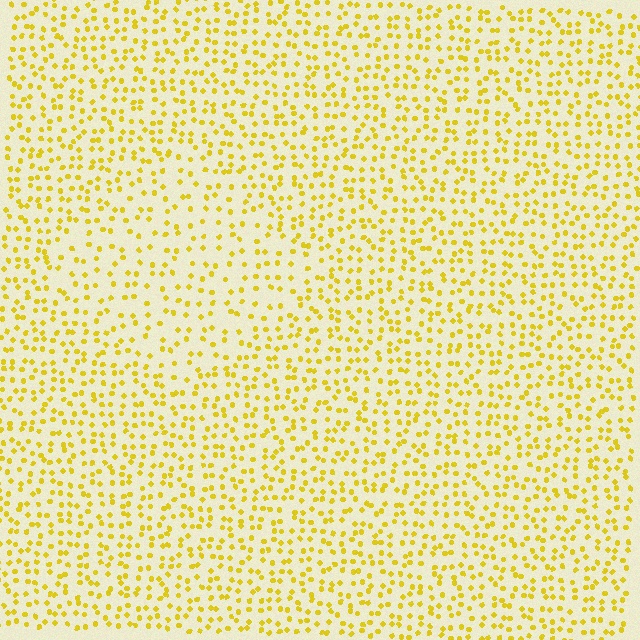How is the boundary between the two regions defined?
The boundary is defined by a change in element density (approximately 1.6x ratio). All elements are the same color, size, and shape.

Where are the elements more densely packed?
The elements are more densely packed outside the diamond boundary.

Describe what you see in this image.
The image contains small yellow elements arranged at two different densities. A diamond-shaped region is visible where the elements are less densely packed than the surrounding area.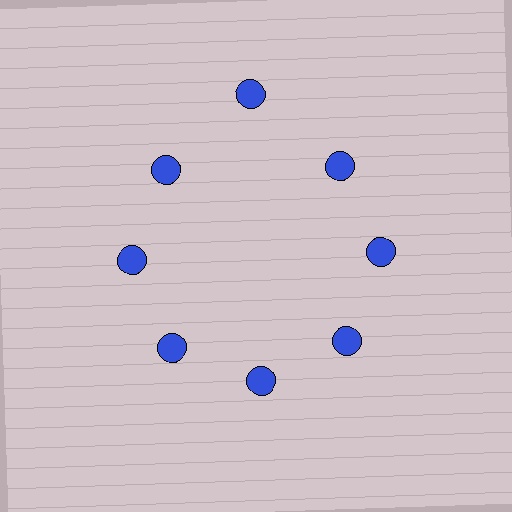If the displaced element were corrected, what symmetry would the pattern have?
It would have 8-fold rotational symmetry — the pattern would map onto itself every 45 degrees.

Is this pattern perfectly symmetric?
No. The 8 blue circles are arranged in a ring, but one element near the 12 o'clock position is pushed outward from the center, breaking the 8-fold rotational symmetry.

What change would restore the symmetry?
The symmetry would be restored by moving it inward, back onto the ring so that all 8 circles sit at equal angles and equal distance from the center.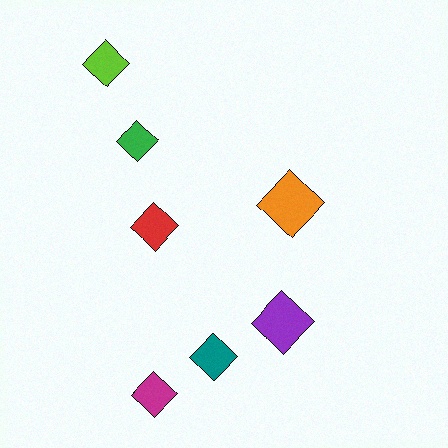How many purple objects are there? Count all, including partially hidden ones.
There is 1 purple object.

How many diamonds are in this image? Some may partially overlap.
There are 7 diamonds.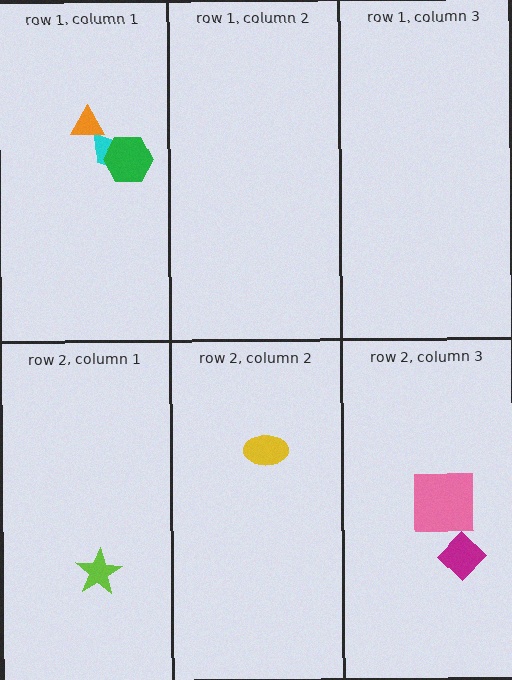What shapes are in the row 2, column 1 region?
The lime star.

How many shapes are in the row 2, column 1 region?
1.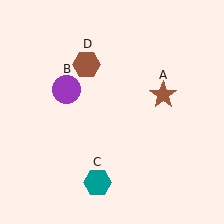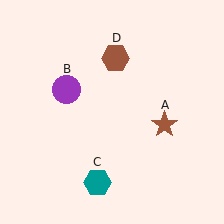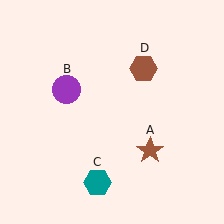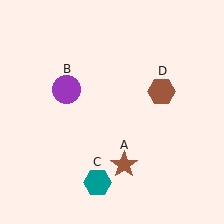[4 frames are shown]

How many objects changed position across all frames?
2 objects changed position: brown star (object A), brown hexagon (object D).